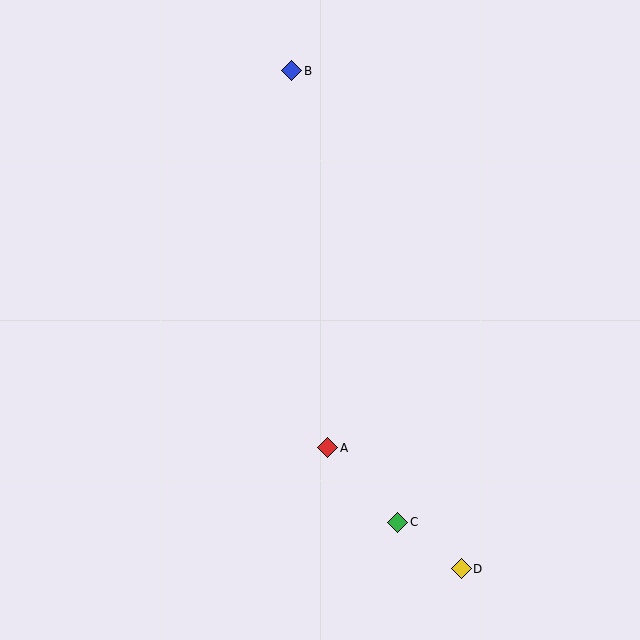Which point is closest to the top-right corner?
Point B is closest to the top-right corner.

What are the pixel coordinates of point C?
Point C is at (398, 522).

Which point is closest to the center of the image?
Point A at (328, 448) is closest to the center.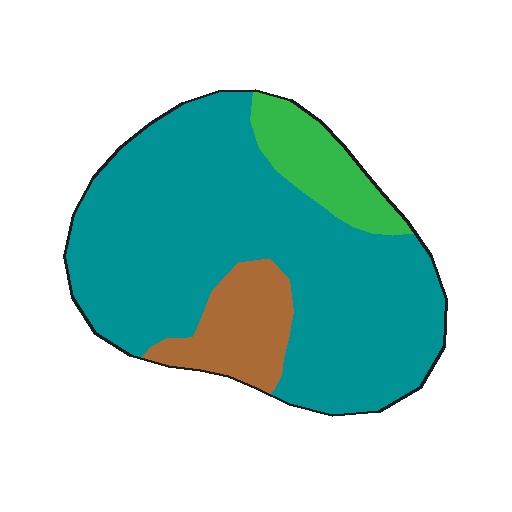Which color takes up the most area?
Teal, at roughly 75%.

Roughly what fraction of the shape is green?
Green takes up less than a sixth of the shape.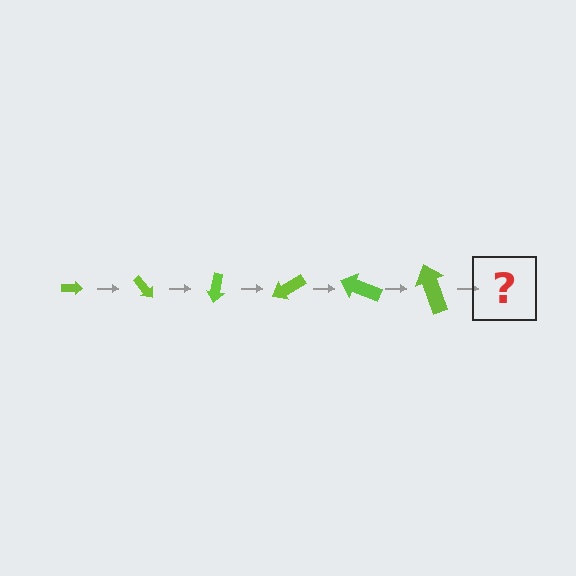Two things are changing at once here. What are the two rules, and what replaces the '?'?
The two rules are that the arrow grows larger each step and it rotates 50 degrees each step. The '?' should be an arrow, larger than the previous one and rotated 300 degrees from the start.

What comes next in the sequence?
The next element should be an arrow, larger than the previous one and rotated 300 degrees from the start.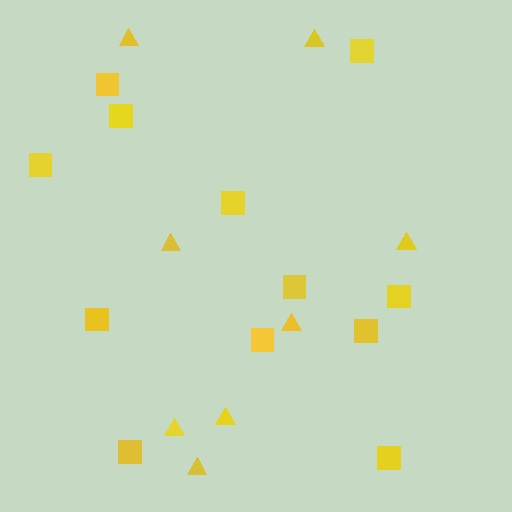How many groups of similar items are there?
There are 2 groups: one group of triangles (8) and one group of squares (12).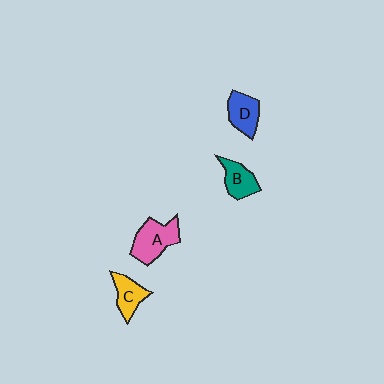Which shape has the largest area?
Shape A (pink).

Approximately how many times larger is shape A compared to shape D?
Approximately 1.3 times.